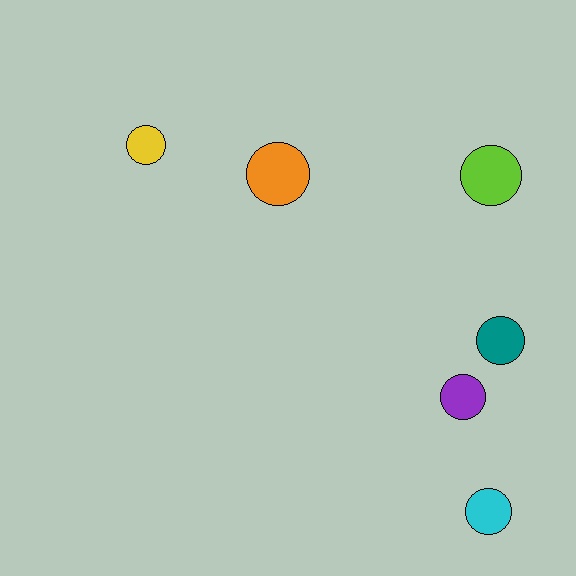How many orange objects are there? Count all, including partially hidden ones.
There is 1 orange object.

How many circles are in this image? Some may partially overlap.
There are 6 circles.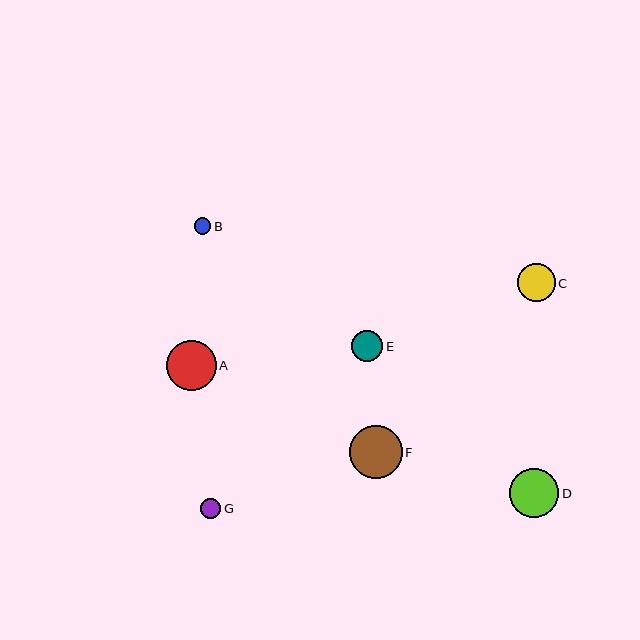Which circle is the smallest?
Circle B is the smallest with a size of approximately 17 pixels.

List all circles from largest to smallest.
From largest to smallest: F, A, D, C, E, G, B.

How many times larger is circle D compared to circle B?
Circle D is approximately 2.9 times the size of circle B.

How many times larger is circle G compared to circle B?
Circle G is approximately 1.2 times the size of circle B.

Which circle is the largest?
Circle F is the largest with a size of approximately 53 pixels.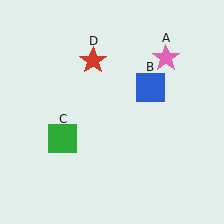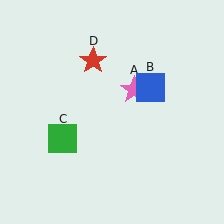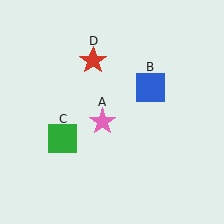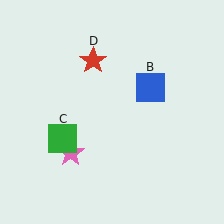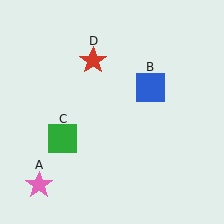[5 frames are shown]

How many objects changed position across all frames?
1 object changed position: pink star (object A).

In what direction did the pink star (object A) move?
The pink star (object A) moved down and to the left.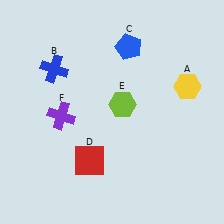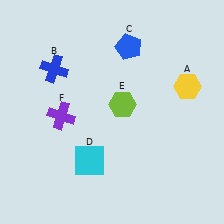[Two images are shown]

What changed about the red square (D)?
In Image 1, D is red. In Image 2, it changed to cyan.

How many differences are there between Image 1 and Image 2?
There is 1 difference between the two images.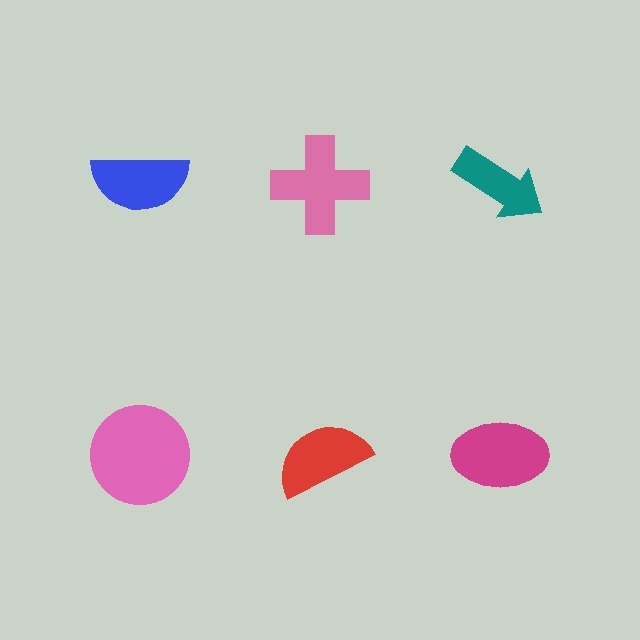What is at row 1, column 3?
A teal arrow.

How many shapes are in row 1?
3 shapes.